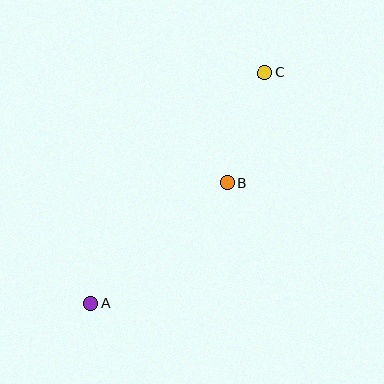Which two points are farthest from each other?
Points A and C are farthest from each other.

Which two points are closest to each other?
Points B and C are closest to each other.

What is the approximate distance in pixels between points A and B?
The distance between A and B is approximately 182 pixels.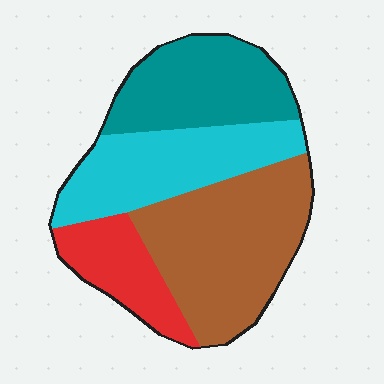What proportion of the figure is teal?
Teal covers roughly 25% of the figure.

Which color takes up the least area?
Red, at roughly 15%.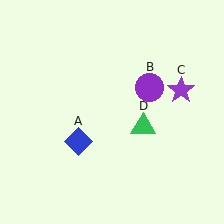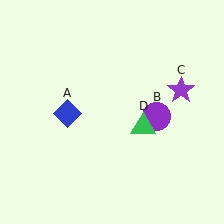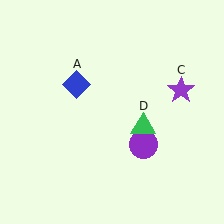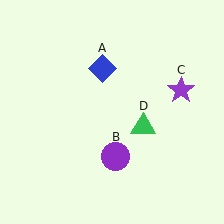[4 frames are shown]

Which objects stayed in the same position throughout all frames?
Purple star (object C) and green triangle (object D) remained stationary.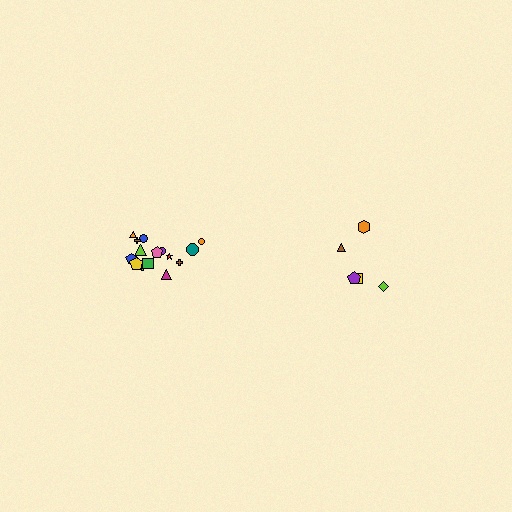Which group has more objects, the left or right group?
The left group.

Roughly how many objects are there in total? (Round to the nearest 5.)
Roughly 20 objects in total.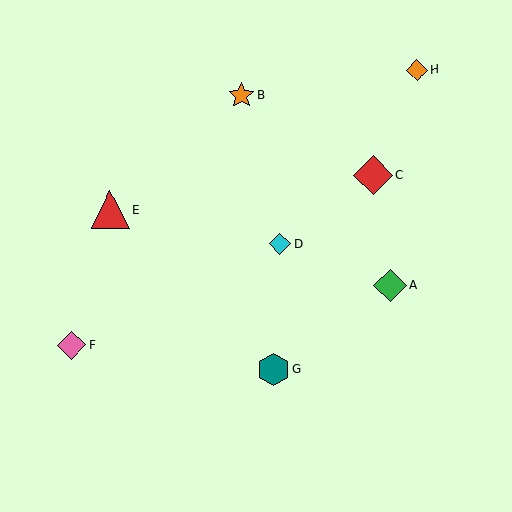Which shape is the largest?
The red diamond (labeled C) is the largest.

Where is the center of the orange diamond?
The center of the orange diamond is at (417, 70).